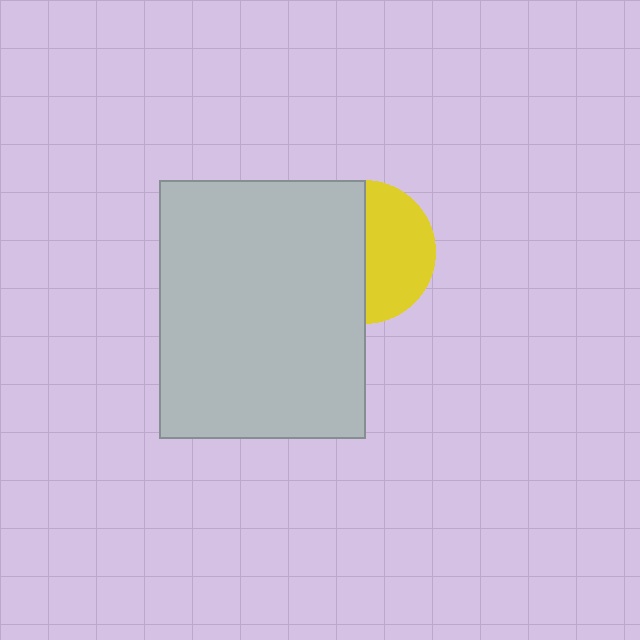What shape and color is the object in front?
The object in front is a light gray rectangle.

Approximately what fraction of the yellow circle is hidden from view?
Roughly 51% of the yellow circle is hidden behind the light gray rectangle.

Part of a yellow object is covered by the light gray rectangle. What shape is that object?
It is a circle.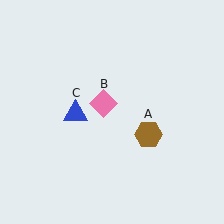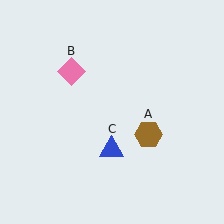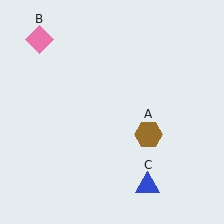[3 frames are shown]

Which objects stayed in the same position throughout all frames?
Brown hexagon (object A) remained stationary.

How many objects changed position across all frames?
2 objects changed position: pink diamond (object B), blue triangle (object C).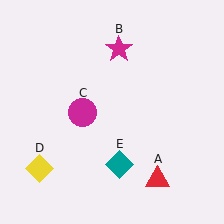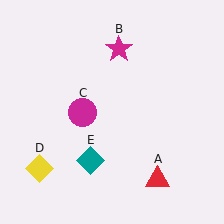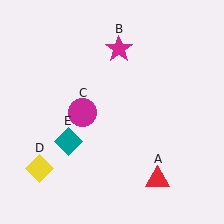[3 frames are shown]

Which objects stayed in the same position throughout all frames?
Red triangle (object A) and magenta star (object B) and magenta circle (object C) and yellow diamond (object D) remained stationary.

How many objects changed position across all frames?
1 object changed position: teal diamond (object E).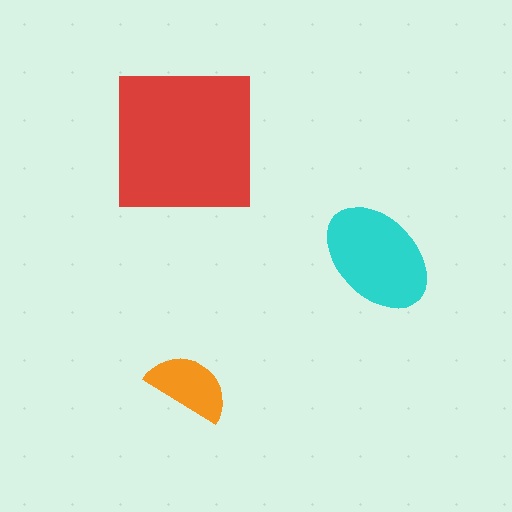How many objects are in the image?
There are 3 objects in the image.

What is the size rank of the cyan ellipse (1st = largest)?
2nd.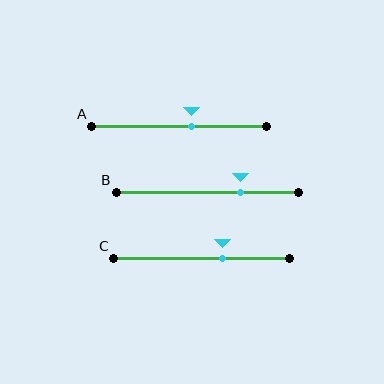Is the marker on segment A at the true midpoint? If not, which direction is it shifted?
No, the marker on segment A is shifted to the right by about 7% of the segment length.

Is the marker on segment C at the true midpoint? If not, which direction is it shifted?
No, the marker on segment C is shifted to the right by about 12% of the segment length.